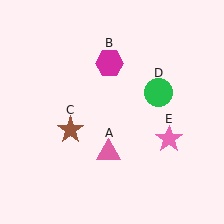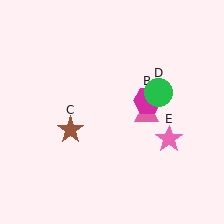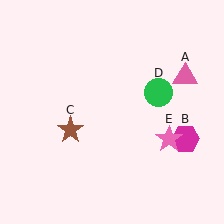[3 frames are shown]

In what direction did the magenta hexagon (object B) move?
The magenta hexagon (object B) moved down and to the right.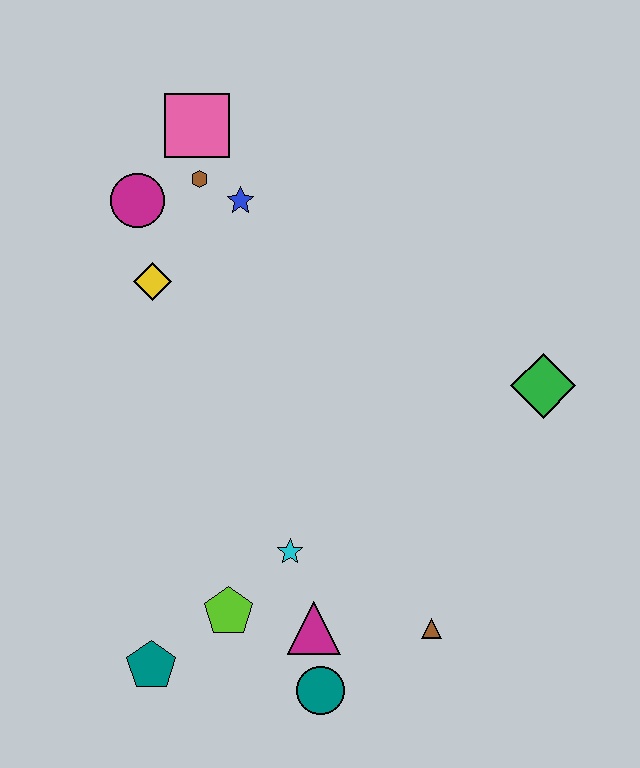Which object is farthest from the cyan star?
The pink square is farthest from the cyan star.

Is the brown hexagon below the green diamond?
No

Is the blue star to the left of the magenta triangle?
Yes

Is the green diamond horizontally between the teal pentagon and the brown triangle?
No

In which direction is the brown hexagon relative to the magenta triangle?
The brown hexagon is above the magenta triangle.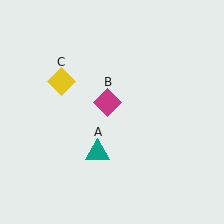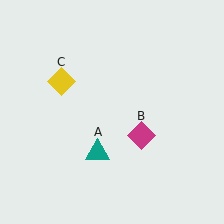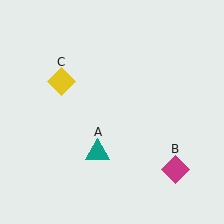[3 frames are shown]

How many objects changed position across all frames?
1 object changed position: magenta diamond (object B).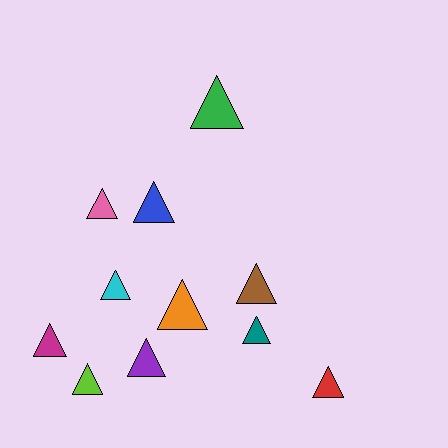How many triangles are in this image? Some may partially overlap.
There are 11 triangles.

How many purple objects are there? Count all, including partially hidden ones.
There is 1 purple object.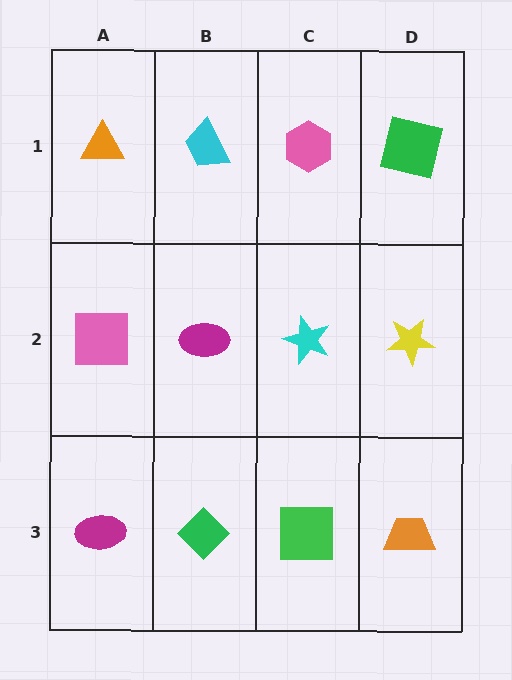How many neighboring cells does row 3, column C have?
3.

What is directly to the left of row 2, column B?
A pink square.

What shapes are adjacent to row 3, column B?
A magenta ellipse (row 2, column B), a magenta ellipse (row 3, column A), a green square (row 3, column C).